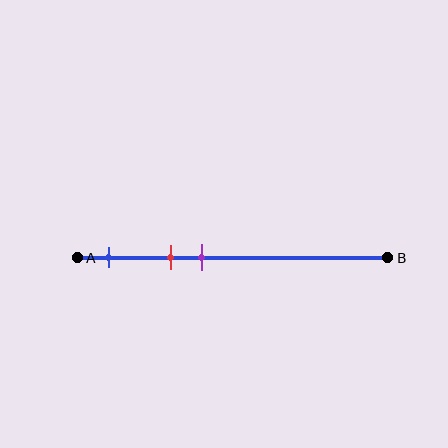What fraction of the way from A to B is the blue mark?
The blue mark is approximately 10% (0.1) of the way from A to B.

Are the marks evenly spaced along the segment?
Yes, the marks are approximately evenly spaced.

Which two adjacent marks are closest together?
The red and purple marks are the closest adjacent pair.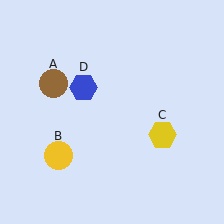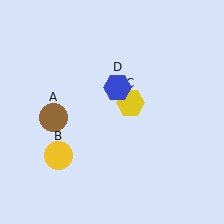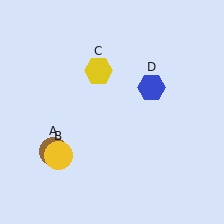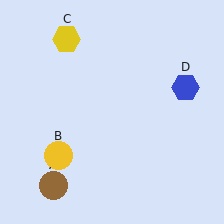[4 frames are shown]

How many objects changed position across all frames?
3 objects changed position: brown circle (object A), yellow hexagon (object C), blue hexagon (object D).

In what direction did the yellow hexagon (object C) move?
The yellow hexagon (object C) moved up and to the left.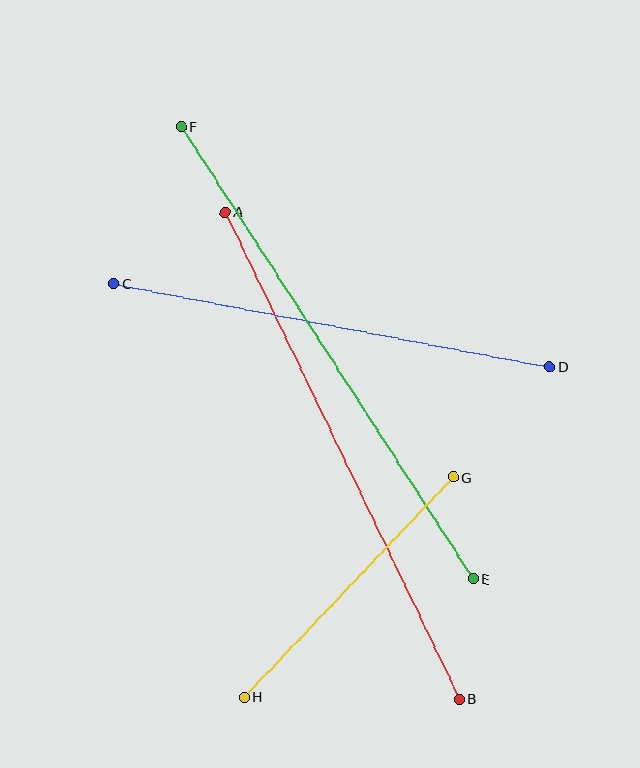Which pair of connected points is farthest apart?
Points A and B are farthest apart.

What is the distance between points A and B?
The distance is approximately 540 pixels.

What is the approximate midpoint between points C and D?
The midpoint is at approximately (332, 325) pixels.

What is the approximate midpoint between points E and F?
The midpoint is at approximately (327, 353) pixels.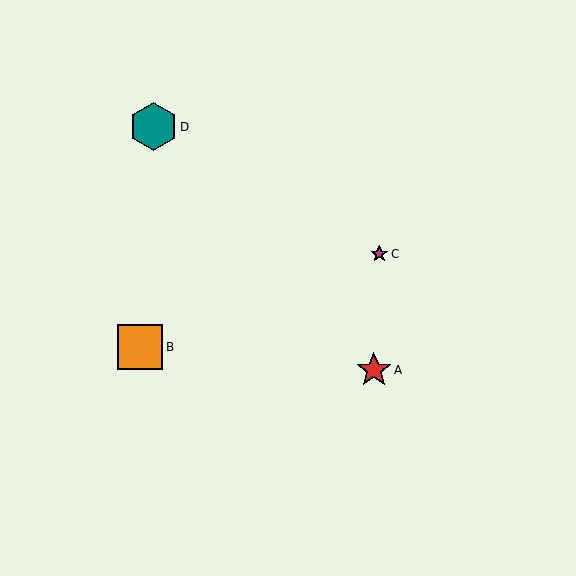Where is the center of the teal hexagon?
The center of the teal hexagon is at (154, 127).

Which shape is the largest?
The teal hexagon (labeled D) is the largest.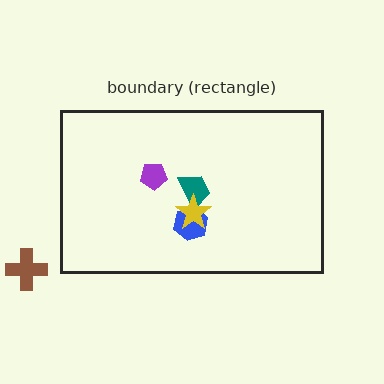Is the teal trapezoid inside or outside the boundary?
Inside.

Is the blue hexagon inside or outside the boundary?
Inside.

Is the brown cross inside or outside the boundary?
Outside.